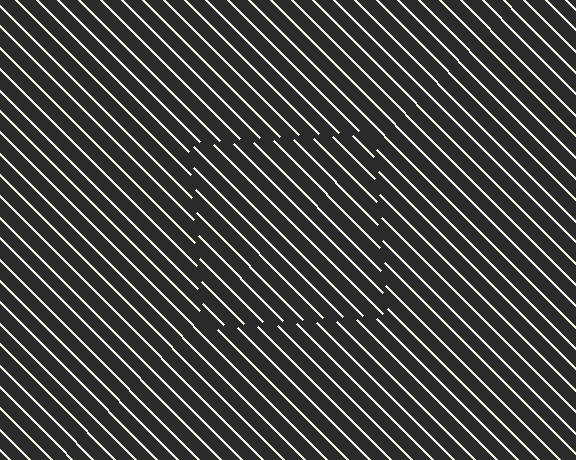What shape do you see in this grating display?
An illusory square. The interior of the shape contains the same grating, shifted by half a period — the contour is defined by the phase discontinuity where line-ends from the inner and outer gratings abut.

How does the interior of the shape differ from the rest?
The interior of the shape contains the same grating, shifted by half a period — the contour is defined by the phase discontinuity where line-ends from the inner and outer gratings abut.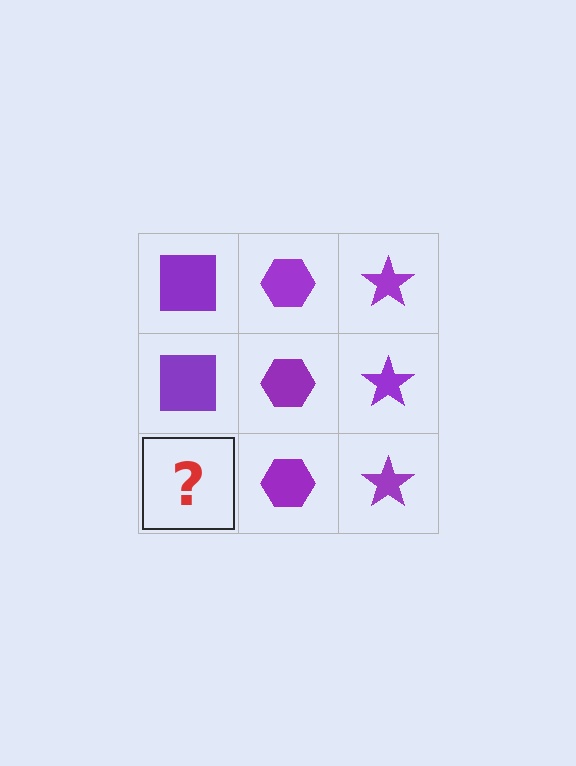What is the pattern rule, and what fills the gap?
The rule is that each column has a consistent shape. The gap should be filled with a purple square.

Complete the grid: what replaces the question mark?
The question mark should be replaced with a purple square.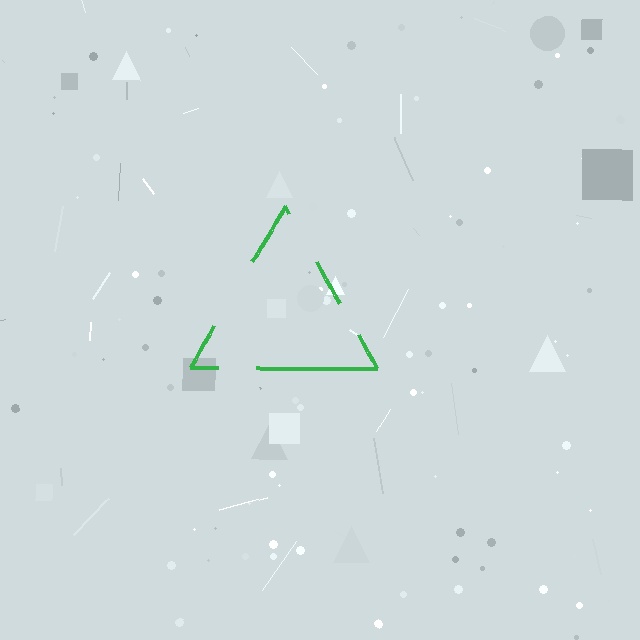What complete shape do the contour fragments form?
The contour fragments form a triangle.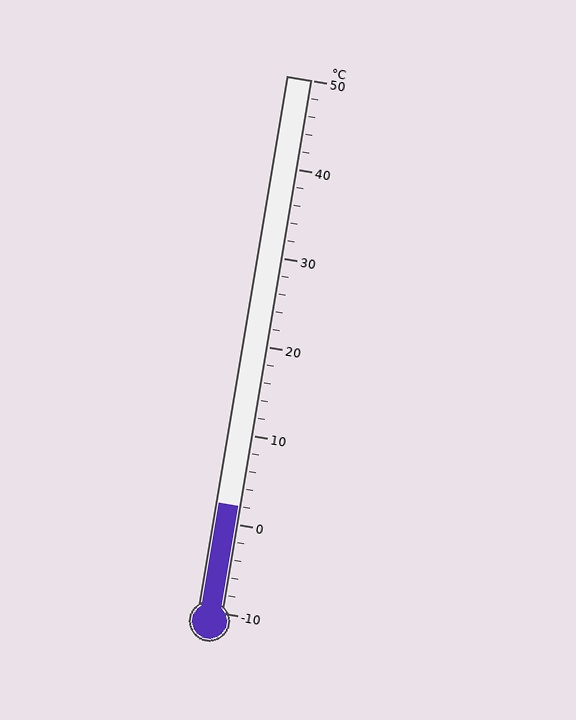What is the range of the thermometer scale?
The thermometer scale ranges from -10°C to 50°C.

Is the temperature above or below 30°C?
The temperature is below 30°C.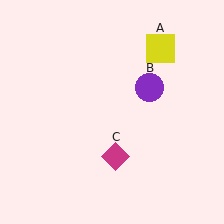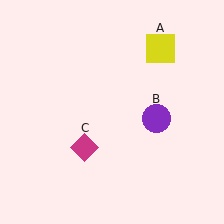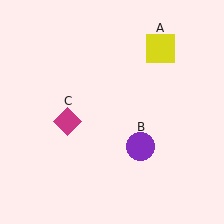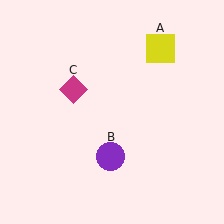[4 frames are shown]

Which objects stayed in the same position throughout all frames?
Yellow square (object A) remained stationary.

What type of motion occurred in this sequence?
The purple circle (object B), magenta diamond (object C) rotated clockwise around the center of the scene.